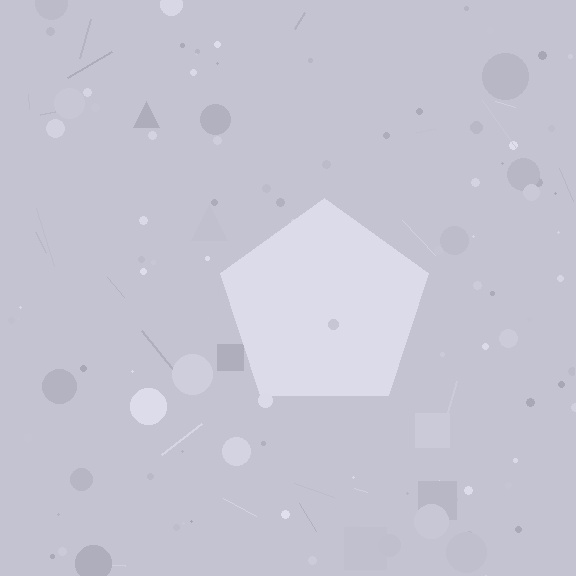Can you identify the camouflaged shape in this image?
The camouflaged shape is a pentagon.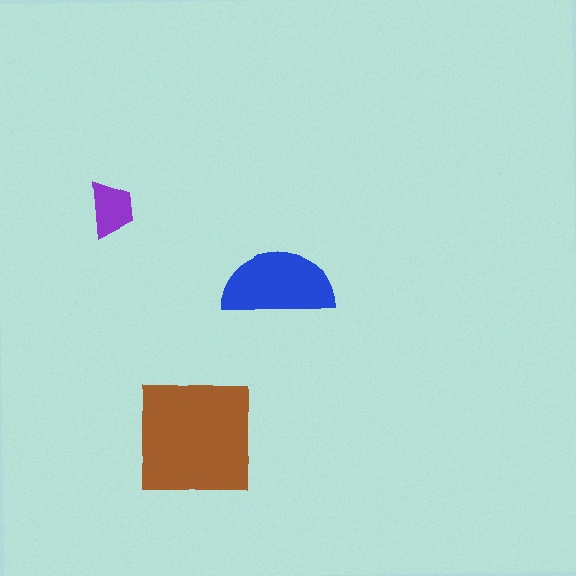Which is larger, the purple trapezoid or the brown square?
The brown square.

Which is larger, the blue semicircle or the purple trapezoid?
The blue semicircle.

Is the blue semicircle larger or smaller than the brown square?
Smaller.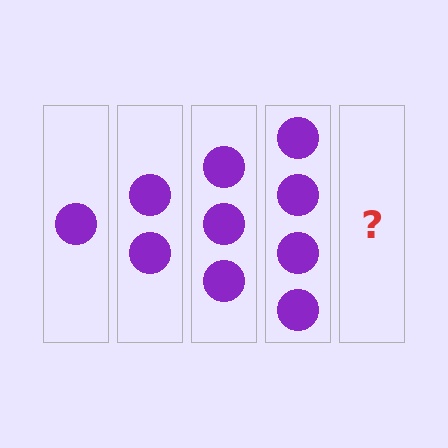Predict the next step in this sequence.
The next step is 5 circles.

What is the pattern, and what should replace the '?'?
The pattern is that each step adds one more circle. The '?' should be 5 circles.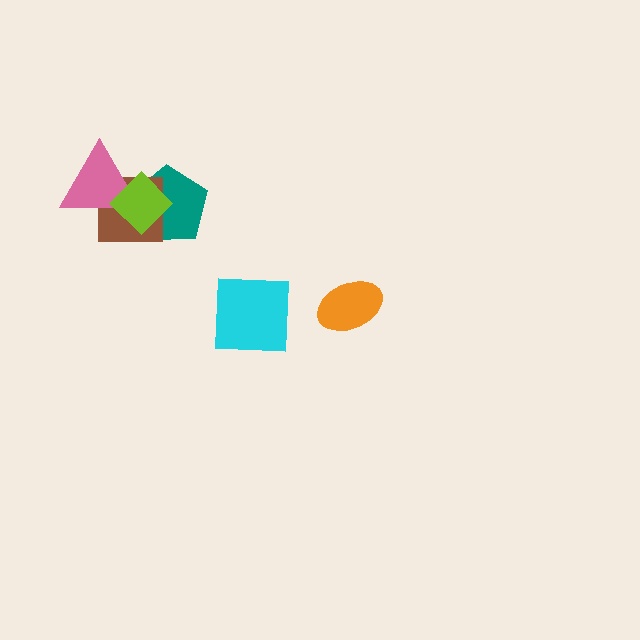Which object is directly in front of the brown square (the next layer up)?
The pink triangle is directly in front of the brown square.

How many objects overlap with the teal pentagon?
3 objects overlap with the teal pentagon.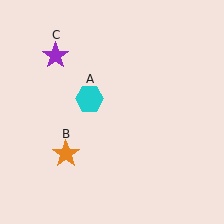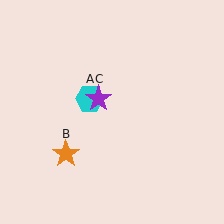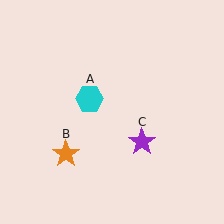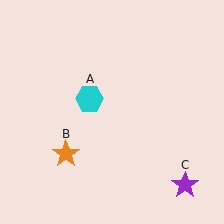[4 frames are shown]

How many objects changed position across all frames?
1 object changed position: purple star (object C).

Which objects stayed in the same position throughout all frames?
Cyan hexagon (object A) and orange star (object B) remained stationary.